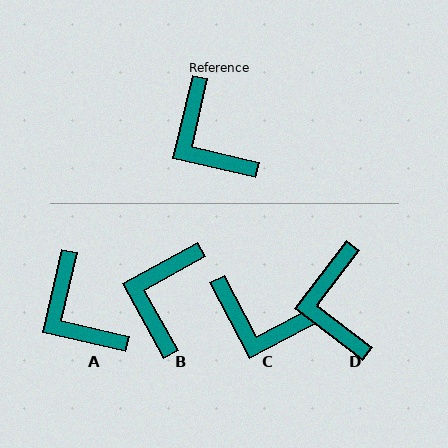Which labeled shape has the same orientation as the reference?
A.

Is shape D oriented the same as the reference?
No, it is off by about 25 degrees.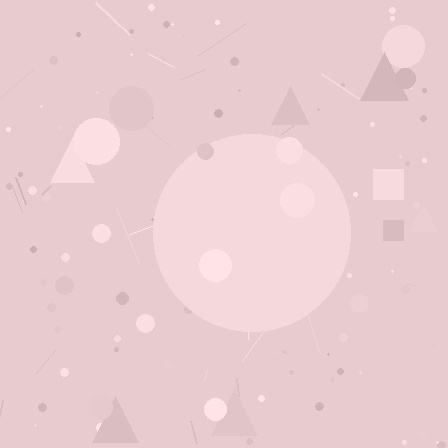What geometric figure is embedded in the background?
A circle is embedded in the background.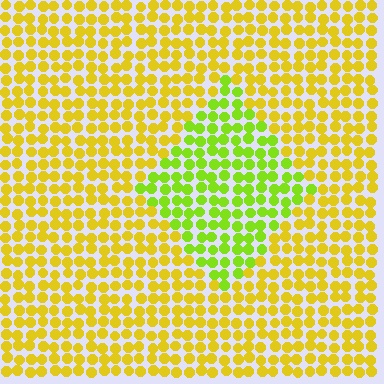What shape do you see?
I see a diamond.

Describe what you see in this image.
The image is filled with small yellow elements in a uniform arrangement. A diamond-shaped region is visible where the elements are tinted to a slightly different hue, forming a subtle color boundary.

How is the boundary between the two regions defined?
The boundary is defined purely by a slight shift in hue (about 37 degrees). Spacing, size, and orientation are identical on both sides.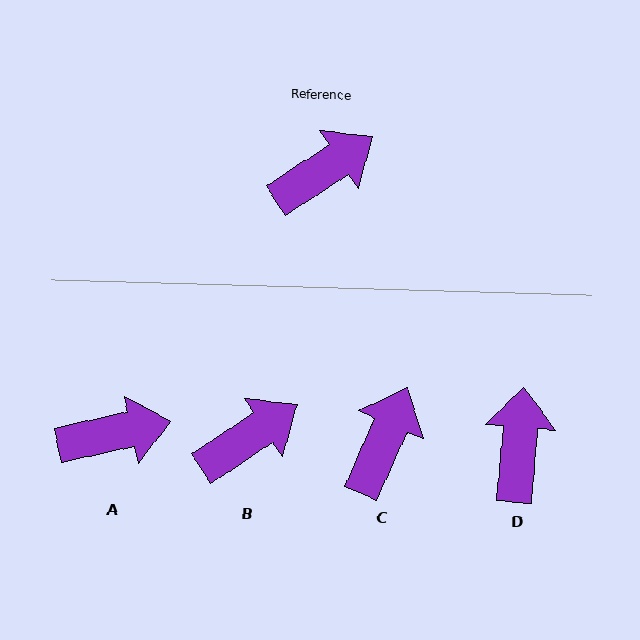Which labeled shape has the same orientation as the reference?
B.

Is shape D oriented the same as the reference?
No, it is off by about 52 degrees.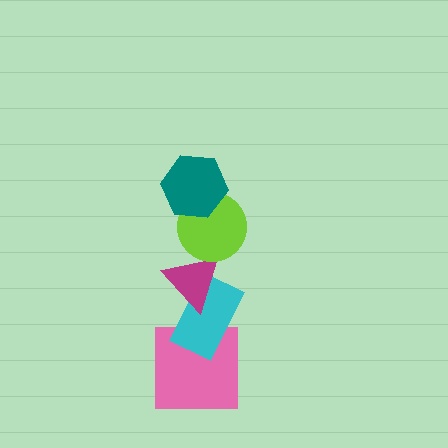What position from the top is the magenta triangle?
The magenta triangle is 3rd from the top.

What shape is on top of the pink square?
The cyan rectangle is on top of the pink square.